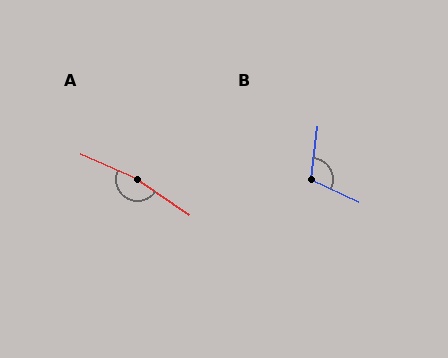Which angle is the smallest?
B, at approximately 109 degrees.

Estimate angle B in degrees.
Approximately 109 degrees.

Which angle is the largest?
A, at approximately 169 degrees.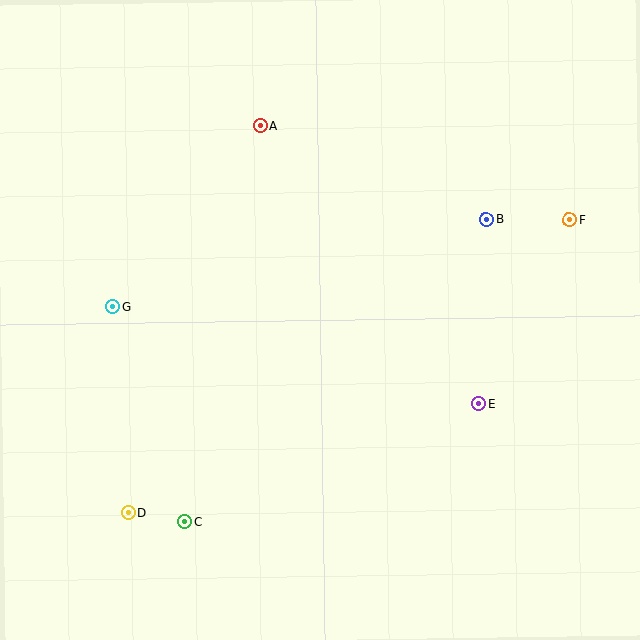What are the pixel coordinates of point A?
Point A is at (261, 125).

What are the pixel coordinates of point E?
Point E is at (479, 403).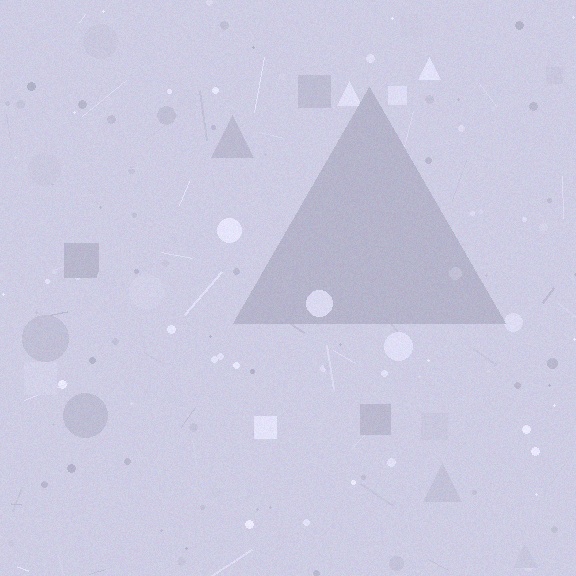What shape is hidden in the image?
A triangle is hidden in the image.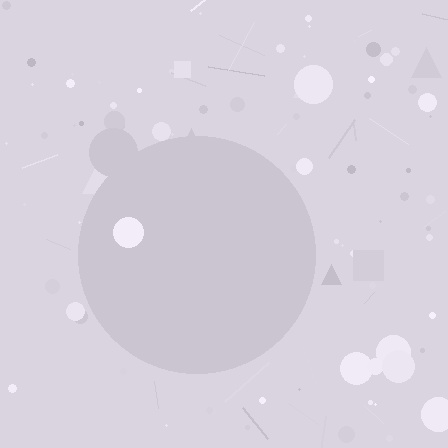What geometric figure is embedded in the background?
A circle is embedded in the background.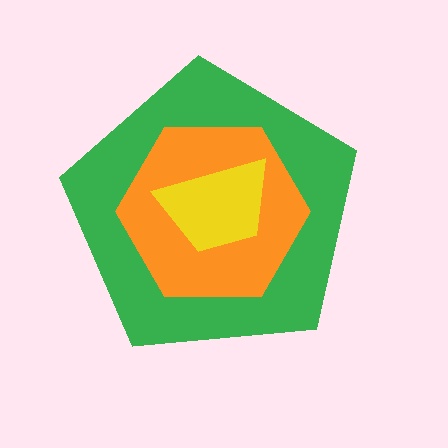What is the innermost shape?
The yellow trapezoid.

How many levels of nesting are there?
3.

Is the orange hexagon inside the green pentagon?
Yes.